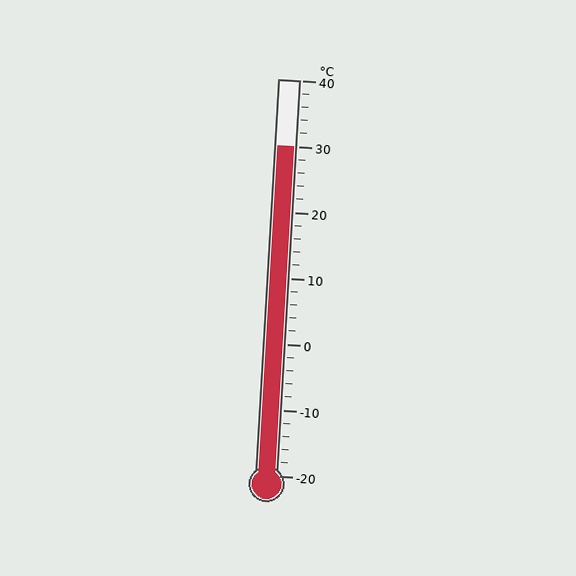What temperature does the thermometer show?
The thermometer shows approximately 30°C.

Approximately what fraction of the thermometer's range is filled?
The thermometer is filled to approximately 85% of its range.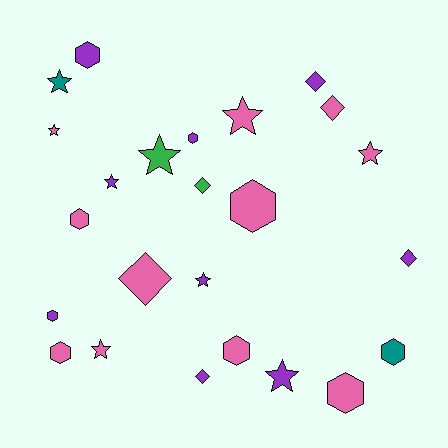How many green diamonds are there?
There is 1 green diamond.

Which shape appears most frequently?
Star, with 9 objects.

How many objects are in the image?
There are 24 objects.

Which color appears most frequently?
Pink, with 11 objects.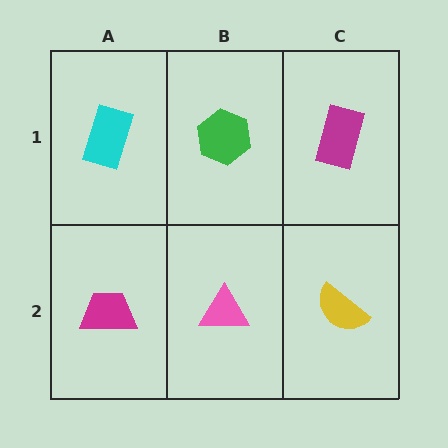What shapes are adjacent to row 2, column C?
A magenta rectangle (row 1, column C), a pink triangle (row 2, column B).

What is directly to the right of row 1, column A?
A green hexagon.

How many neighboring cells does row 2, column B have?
3.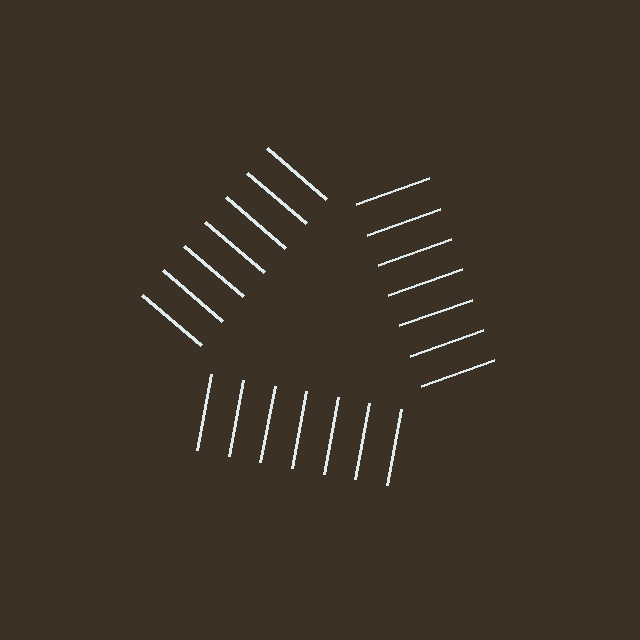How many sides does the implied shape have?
3 sides — the line-ends trace a triangle.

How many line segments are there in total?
21 — 7 along each of the 3 edges.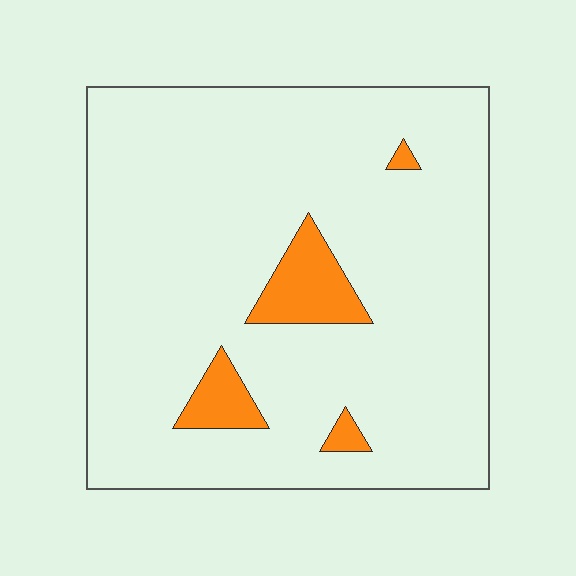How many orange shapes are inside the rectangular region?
4.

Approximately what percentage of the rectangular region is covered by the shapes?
Approximately 10%.